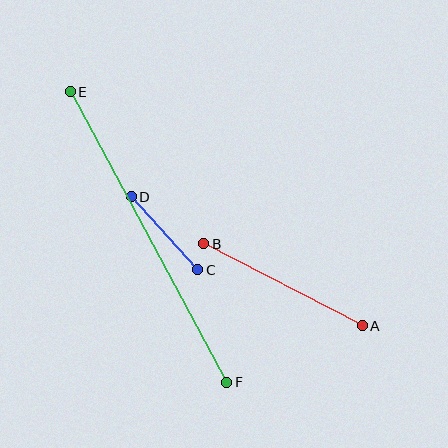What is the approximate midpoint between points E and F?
The midpoint is at approximately (148, 237) pixels.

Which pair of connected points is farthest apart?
Points E and F are farthest apart.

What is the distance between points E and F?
The distance is approximately 330 pixels.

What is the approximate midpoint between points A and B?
The midpoint is at approximately (283, 285) pixels.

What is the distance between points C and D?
The distance is approximately 99 pixels.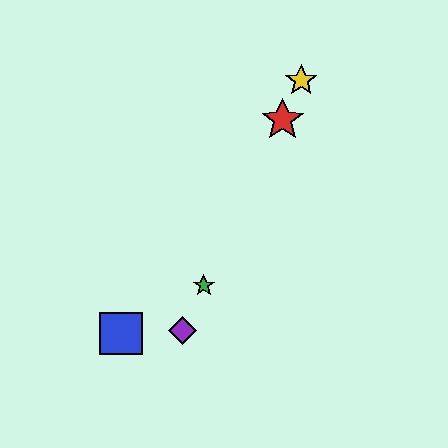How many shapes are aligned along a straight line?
4 shapes (the red star, the green star, the yellow star, the purple diamond) are aligned along a straight line.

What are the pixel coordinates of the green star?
The green star is at (204, 285).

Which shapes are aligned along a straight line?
The red star, the green star, the yellow star, the purple diamond are aligned along a straight line.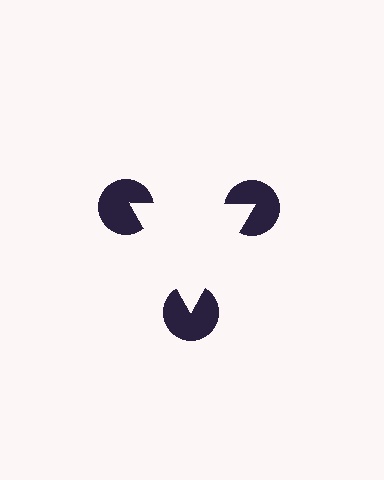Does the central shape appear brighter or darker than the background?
It typically appears slightly brighter than the background, even though no actual brightness change is drawn.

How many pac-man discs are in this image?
There are 3 — one at each vertex of the illusory triangle.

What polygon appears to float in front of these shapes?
An illusory triangle — its edges are inferred from the aligned wedge cuts in the pac-man discs, not physically drawn.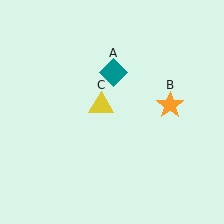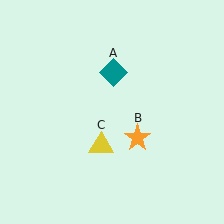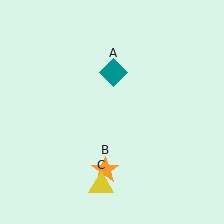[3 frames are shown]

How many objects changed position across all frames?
2 objects changed position: orange star (object B), yellow triangle (object C).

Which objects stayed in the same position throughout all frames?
Teal diamond (object A) remained stationary.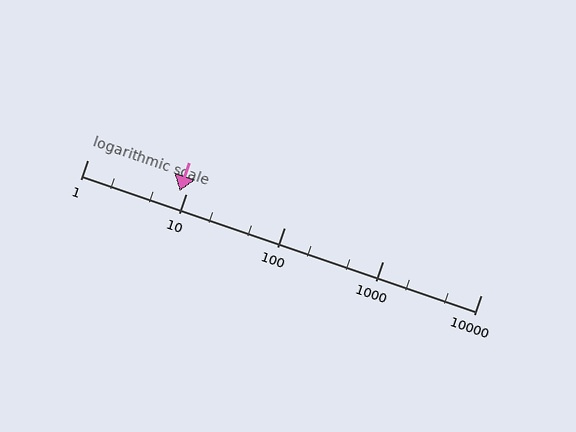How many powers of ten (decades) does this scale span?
The scale spans 4 decades, from 1 to 10000.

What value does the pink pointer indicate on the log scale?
The pointer indicates approximately 8.7.